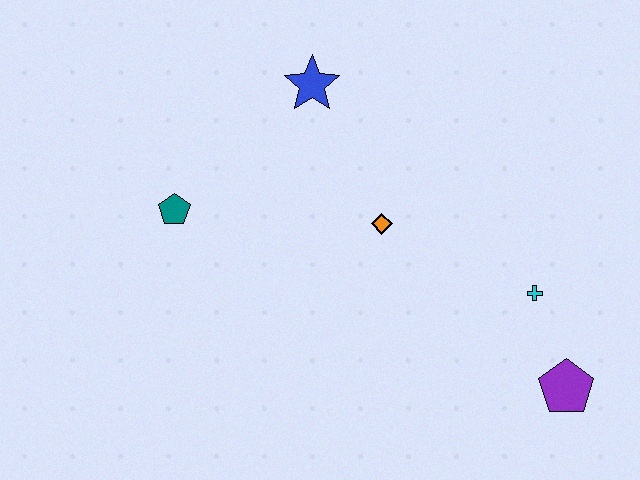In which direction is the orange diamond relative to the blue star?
The orange diamond is below the blue star.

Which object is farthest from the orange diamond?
The purple pentagon is farthest from the orange diamond.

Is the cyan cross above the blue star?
No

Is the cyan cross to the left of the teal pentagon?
No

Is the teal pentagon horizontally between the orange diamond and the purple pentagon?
No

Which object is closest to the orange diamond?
The blue star is closest to the orange diamond.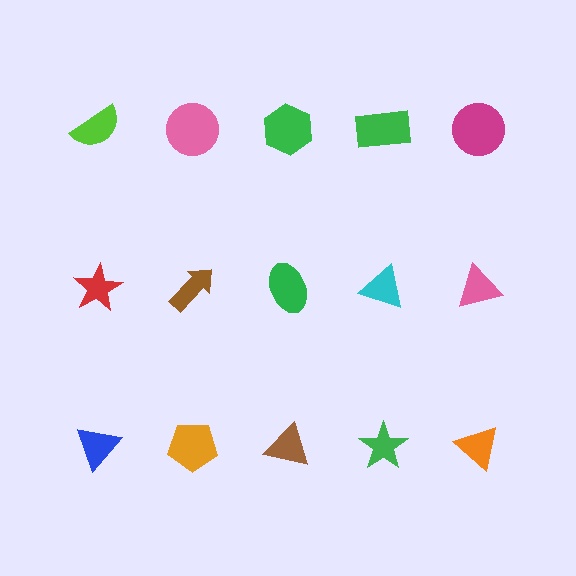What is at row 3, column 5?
An orange triangle.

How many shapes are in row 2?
5 shapes.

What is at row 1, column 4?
A green rectangle.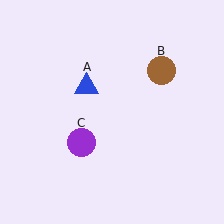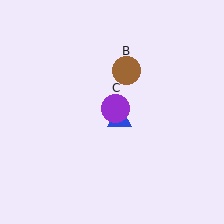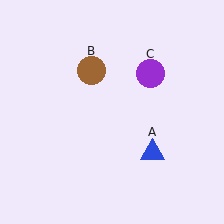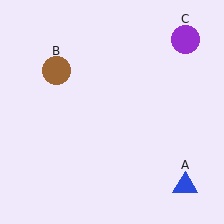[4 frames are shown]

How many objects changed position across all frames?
3 objects changed position: blue triangle (object A), brown circle (object B), purple circle (object C).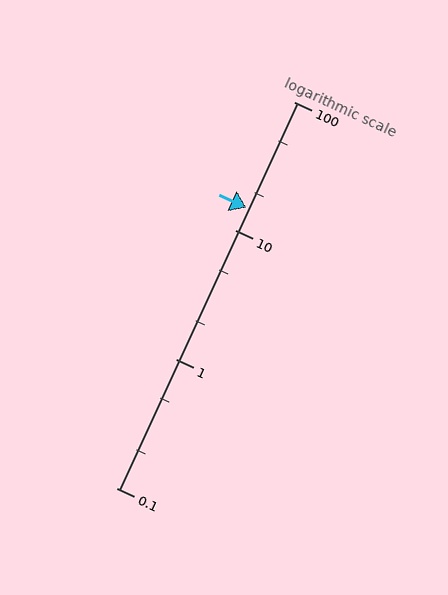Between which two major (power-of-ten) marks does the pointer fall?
The pointer is between 10 and 100.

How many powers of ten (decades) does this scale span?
The scale spans 3 decades, from 0.1 to 100.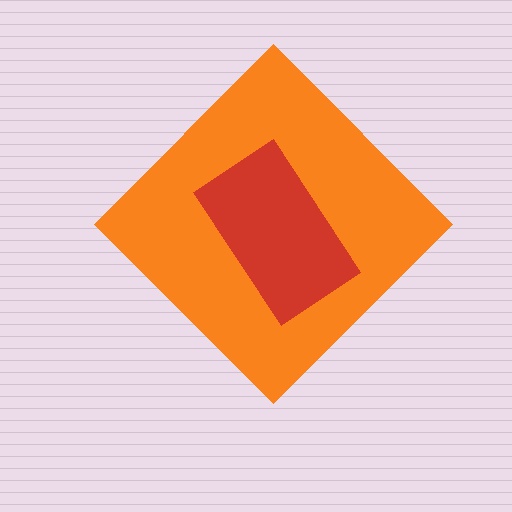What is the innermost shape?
The red rectangle.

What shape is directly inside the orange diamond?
The red rectangle.